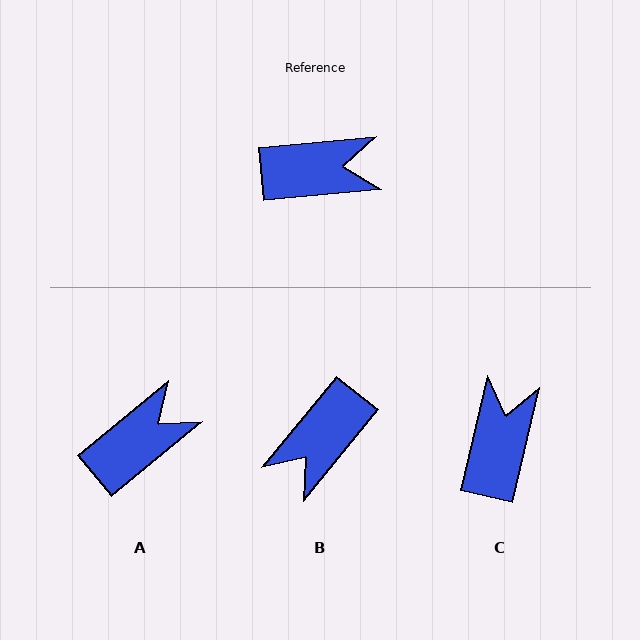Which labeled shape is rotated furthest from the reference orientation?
B, about 135 degrees away.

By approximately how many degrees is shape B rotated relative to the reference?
Approximately 135 degrees clockwise.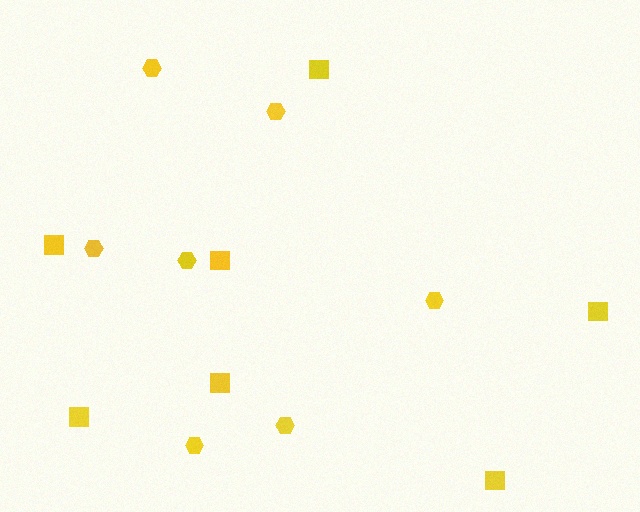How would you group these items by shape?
There are 2 groups: one group of hexagons (7) and one group of squares (7).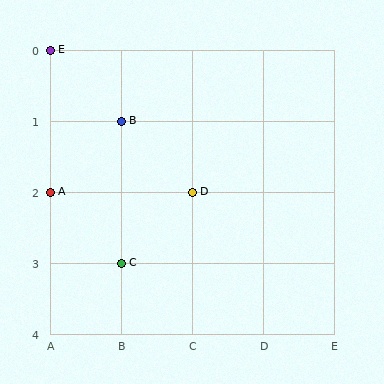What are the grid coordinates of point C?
Point C is at grid coordinates (B, 3).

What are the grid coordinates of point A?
Point A is at grid coordinates (A, 2).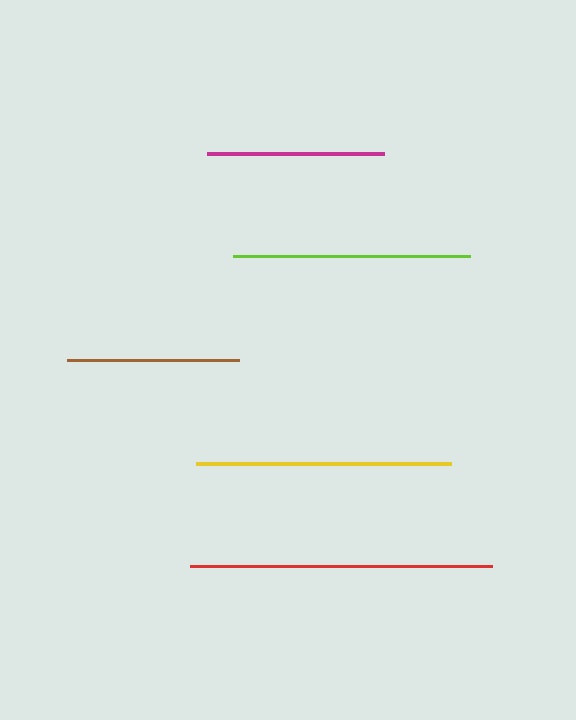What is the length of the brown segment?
The brown segment is approximately 173 pixels long.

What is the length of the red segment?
The red segment is approximately 302 pixels long.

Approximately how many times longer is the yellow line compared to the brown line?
The yellow line is approximately 1.5 times the length of the brown line.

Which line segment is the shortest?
The brown line is the shortest at approximately 173 pixels.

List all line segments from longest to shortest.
From longest to shortest: red, yellow, lime, magenta, brown.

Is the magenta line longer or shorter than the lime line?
The lime line is longer than the magenta line.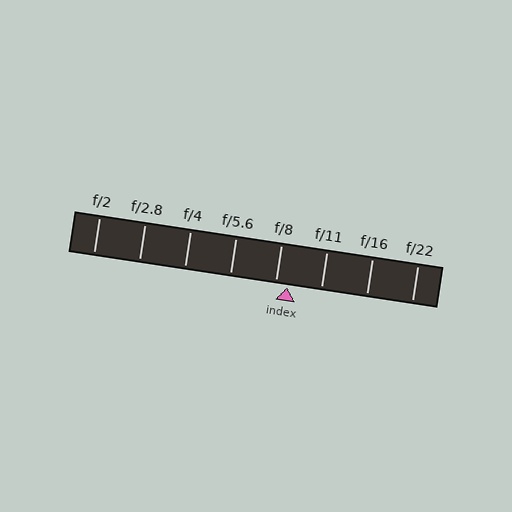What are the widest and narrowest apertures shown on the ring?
The widest aperture shown is f/2 and the narrowest is f/22.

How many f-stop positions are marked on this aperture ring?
There are 8 f-stop positions marked.